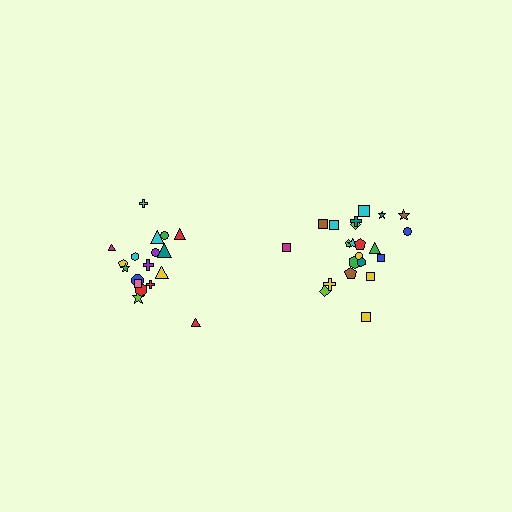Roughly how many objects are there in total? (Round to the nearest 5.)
Roughly 40 objects in total.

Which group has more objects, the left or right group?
The right group.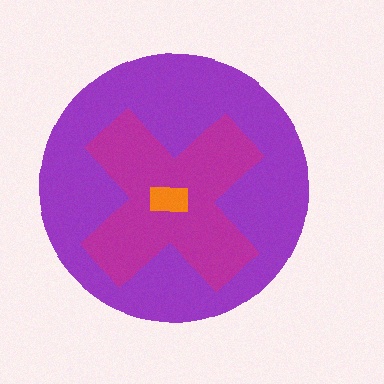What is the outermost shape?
The purple circle.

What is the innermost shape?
The orange rectangle.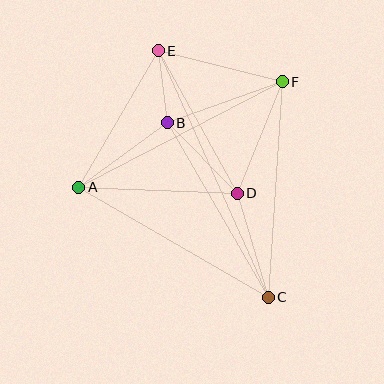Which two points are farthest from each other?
Points C and E are farthest from each other.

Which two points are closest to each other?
Points B and E are closest to each other.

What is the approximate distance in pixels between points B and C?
The distance between B and C is approximately 202 pixels.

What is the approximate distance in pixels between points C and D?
The distance between C and D is approximately 108 pixels.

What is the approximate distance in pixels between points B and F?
The distance between B and F is approximately 122 pixels.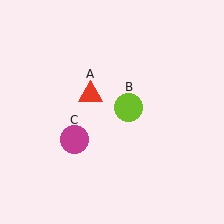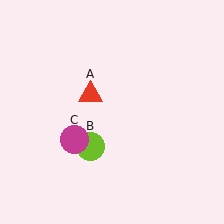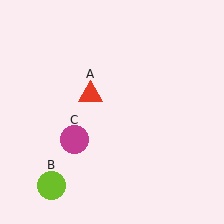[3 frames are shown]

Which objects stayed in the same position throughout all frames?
Red triangle (object A) and magenta circle (object C) remained stationary.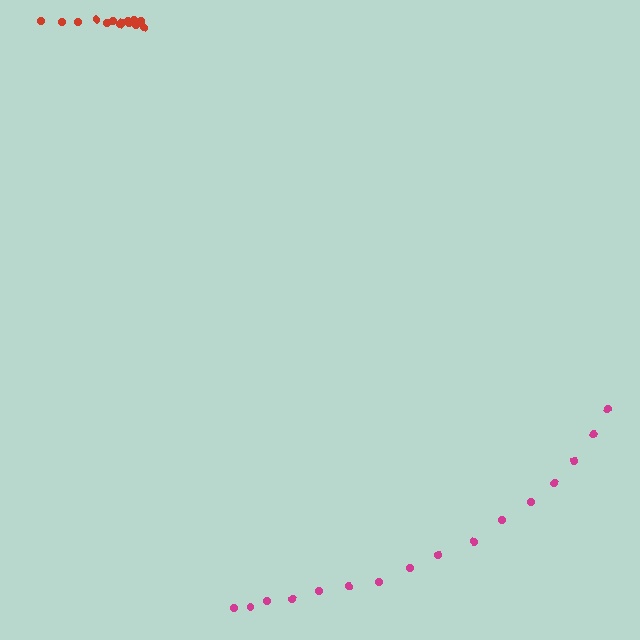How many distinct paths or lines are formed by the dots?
There are 2 distinct paths.